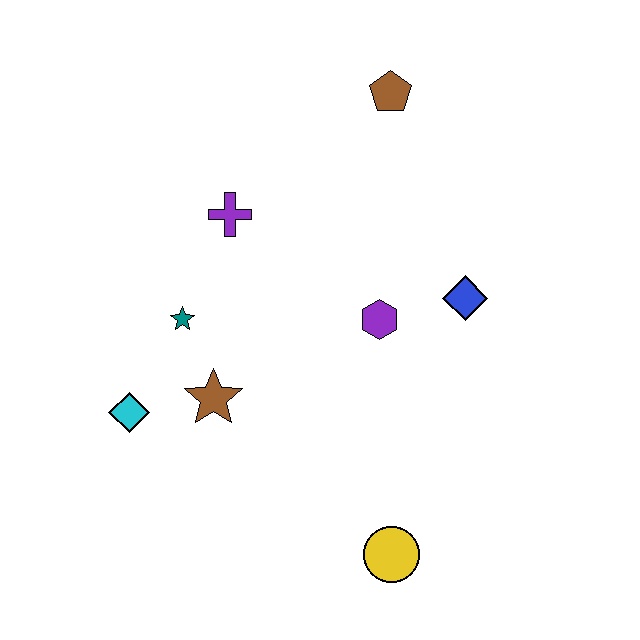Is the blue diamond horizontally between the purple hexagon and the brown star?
No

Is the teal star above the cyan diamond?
Yes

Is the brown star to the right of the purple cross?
No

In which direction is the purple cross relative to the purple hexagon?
The purple cross is to the left of the purple hexagon.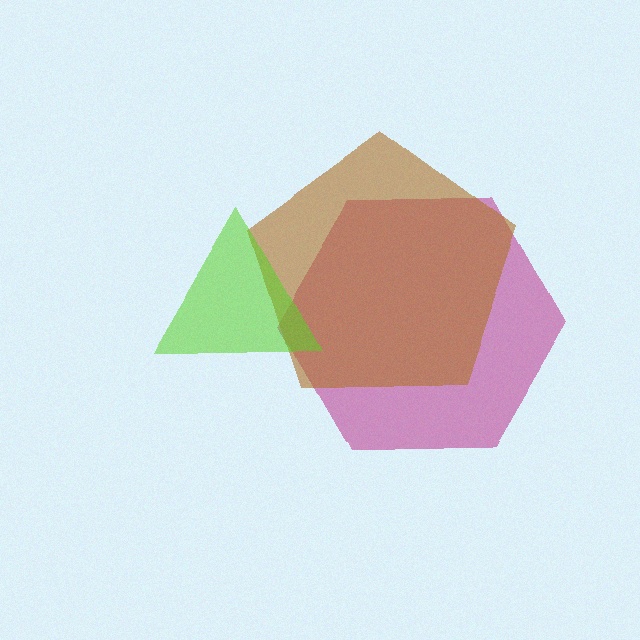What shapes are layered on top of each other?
The layered shapes are: a magenta hexagon, a brown pentagon, a lime triangle.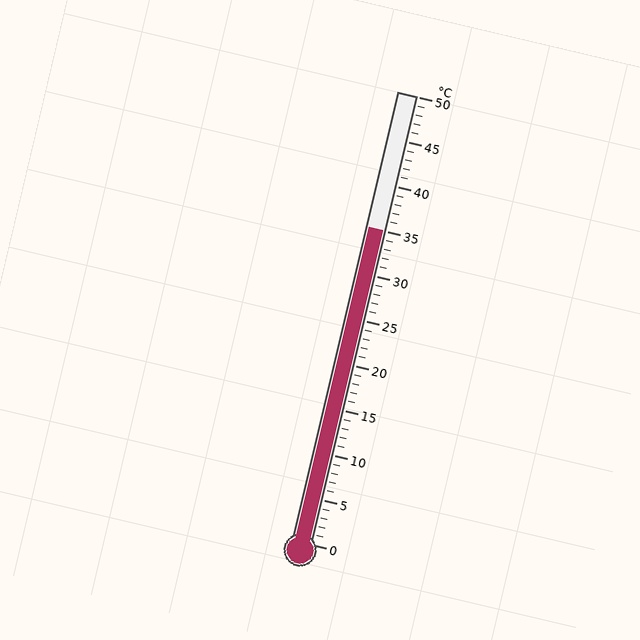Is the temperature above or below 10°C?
The temperature is above 10°C.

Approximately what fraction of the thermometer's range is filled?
The thermometer is filled to approximately 70% of its range.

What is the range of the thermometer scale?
The thermometer scale ranges from 0°C to 50°C.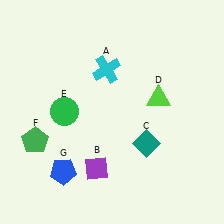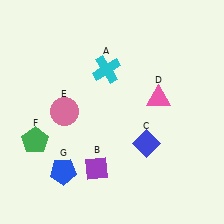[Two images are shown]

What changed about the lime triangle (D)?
In Image 1, D is lime. In Image 2, it changed to pink.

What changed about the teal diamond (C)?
In Image 1, C is teal. In Image 2, it changed to blue.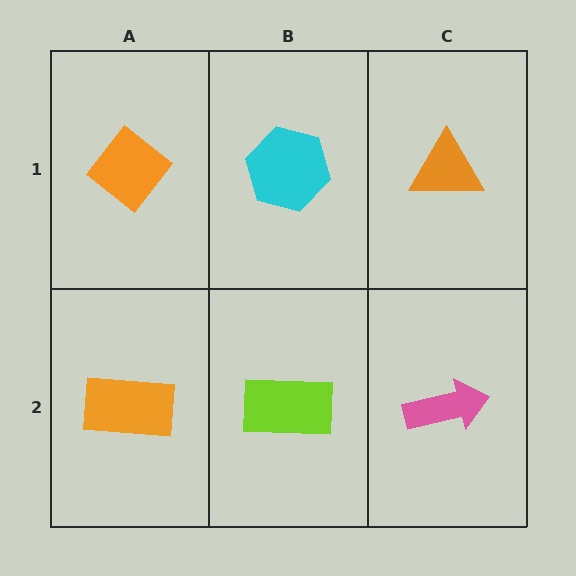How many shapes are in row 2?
3 shapes.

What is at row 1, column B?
A cyan hexagon.